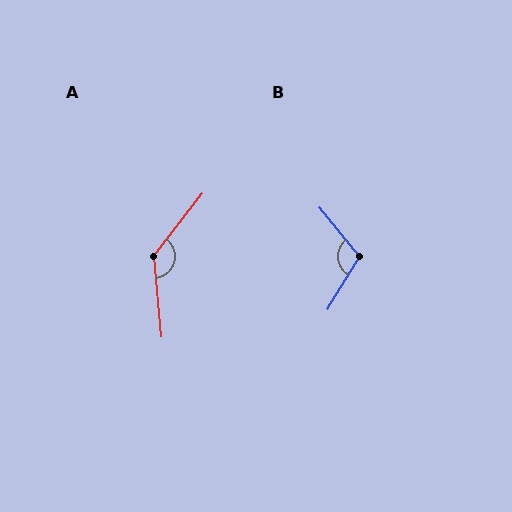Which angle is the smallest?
B, at approximately 109 degrees.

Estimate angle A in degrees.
Approximately 137 degrees.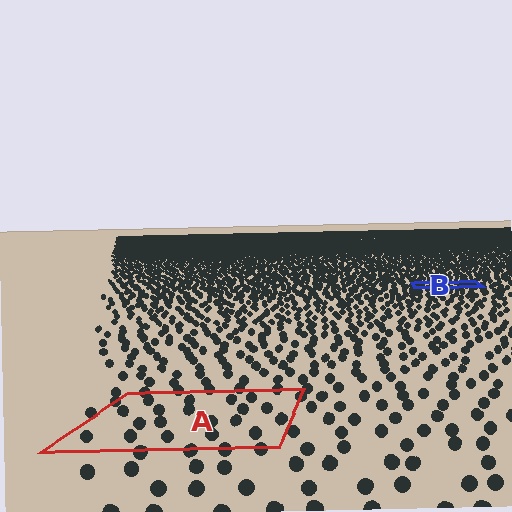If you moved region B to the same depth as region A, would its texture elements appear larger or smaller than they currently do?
They would appear larger. At a closer depth, the same texture elements are projected at a bigger on-screen size.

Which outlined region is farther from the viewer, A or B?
Region B is farther from the viewer — the texture elements inside it appear smaller and more densely packed.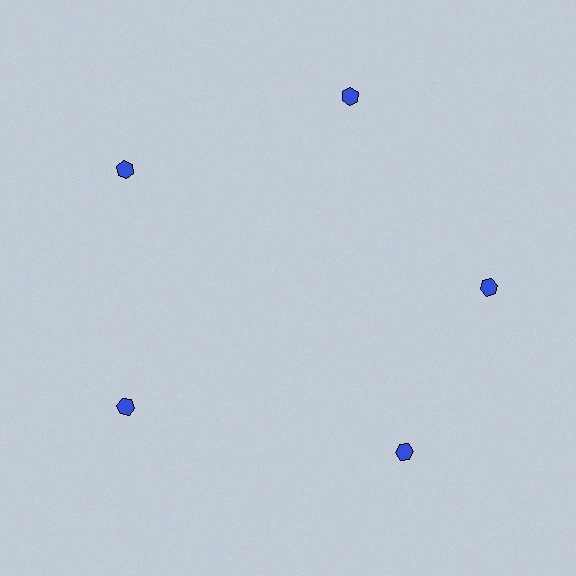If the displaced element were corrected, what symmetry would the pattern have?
It would have 5-fold rotational symmetry — the pattern would map onto itself every 72 degrees.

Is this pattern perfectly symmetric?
No. The 5 blue hexagons are arranged in a ring, but one element near the 5 o'clock position is rotated out of alignment along the ring, breaking the 5-fold rotational symmetry.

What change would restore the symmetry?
The symmetry would be restored by rotating it back into even spacing with its neighbors so that all 5 hexagons sit at equal angles and equal distance from the center.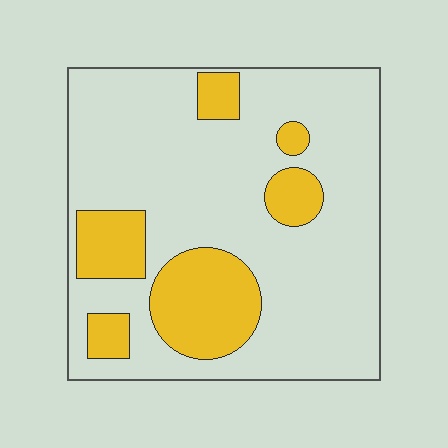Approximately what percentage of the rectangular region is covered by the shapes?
Approximately 25%.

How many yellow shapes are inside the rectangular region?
6.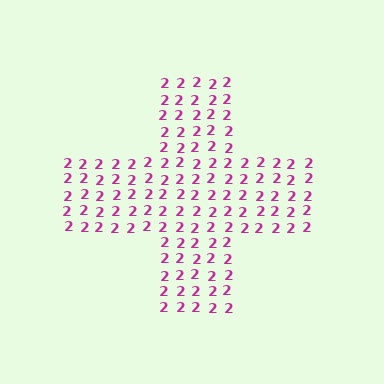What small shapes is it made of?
It is made of small digit 2's.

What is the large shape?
The large shape is a cross.